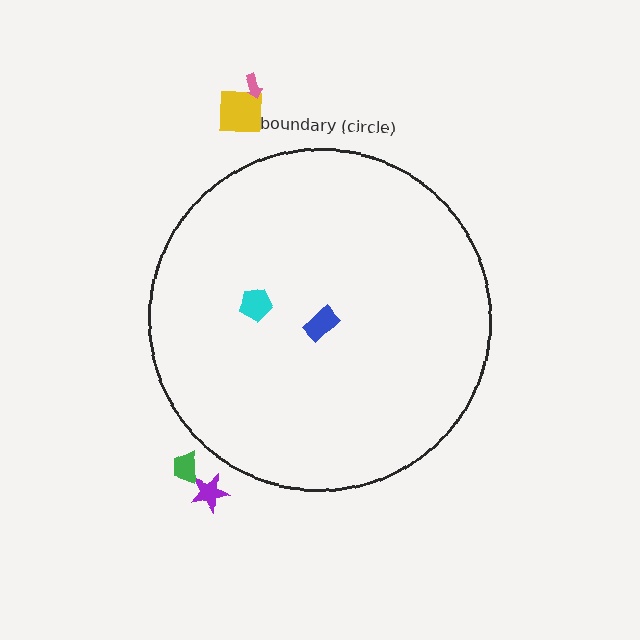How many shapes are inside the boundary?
2 inside, 4 outside.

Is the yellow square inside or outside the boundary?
Outside.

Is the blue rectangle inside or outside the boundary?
Inside.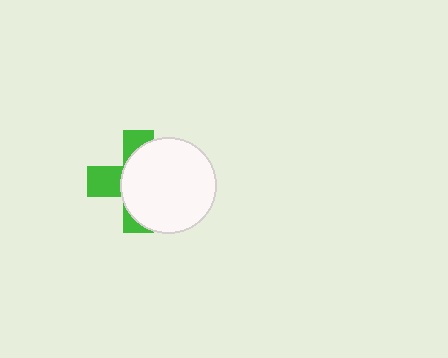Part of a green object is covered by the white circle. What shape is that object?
It is a cross.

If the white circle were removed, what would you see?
You would see the complete green cross.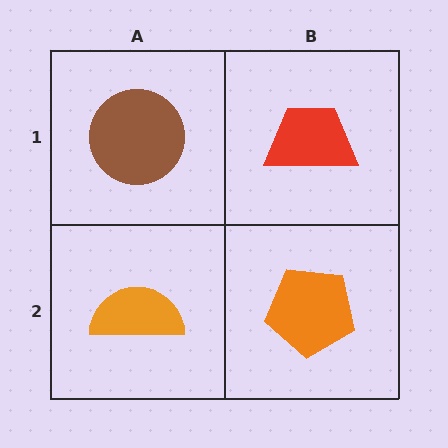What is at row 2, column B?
An orange pentagon.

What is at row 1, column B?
A red trapezoid.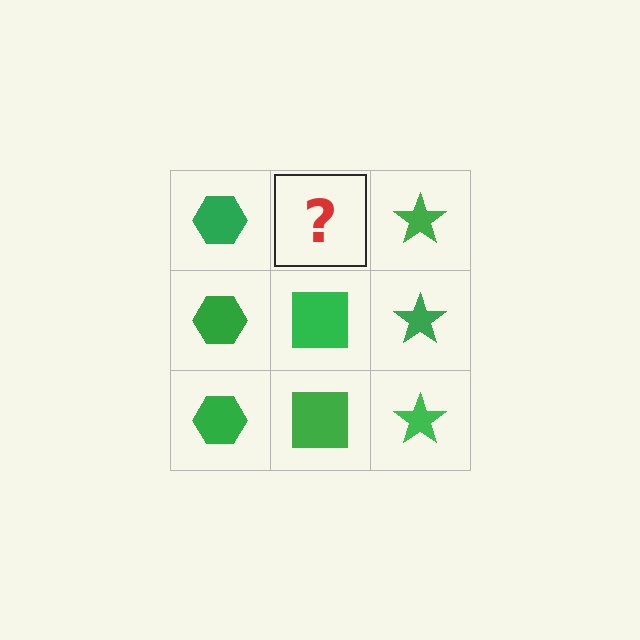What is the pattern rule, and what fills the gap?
The rule is that each column has a consistent shape. The gap should be filled with a green square.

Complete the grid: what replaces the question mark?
The question mark should be replaced with a green square.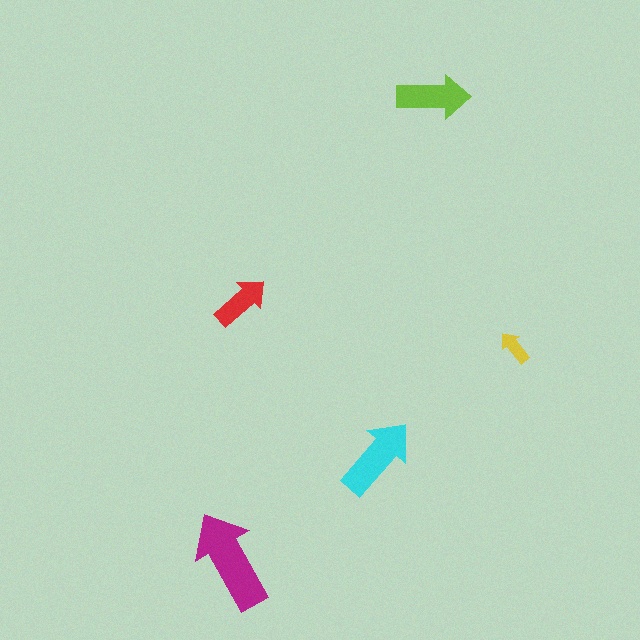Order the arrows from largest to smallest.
the magenta one, the cyan one, the lime one, the red one, the yellow one.